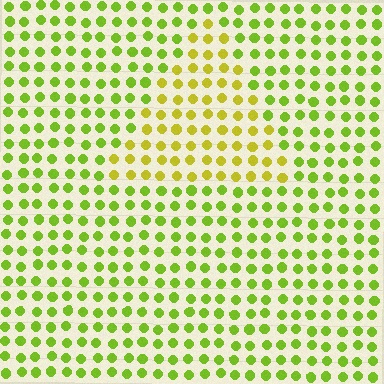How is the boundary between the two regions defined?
The boundary is defined purely by a slight shift in hue (about 29 degrees). Spacing, size, and orientation are identical on both sides.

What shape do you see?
I see a triangle.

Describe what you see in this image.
The image is filled with small lime elements in a uniform arrangement. A triangle-shaped region is visible where the elements are tinted to a slightly different hue, forming a subtle color boundary.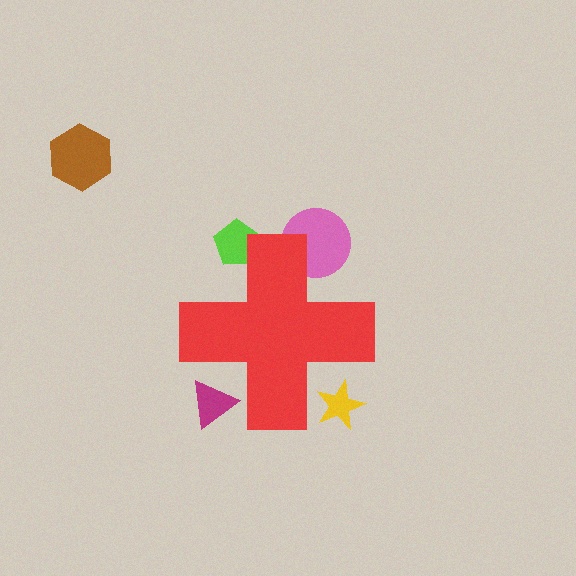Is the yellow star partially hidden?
Yes, the yellow star is partially hidden behind the red cross.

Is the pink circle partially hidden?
Yes, the pink circle is partially hidden behind the red cross.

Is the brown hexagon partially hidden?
No, the brown hexagon is fully visible.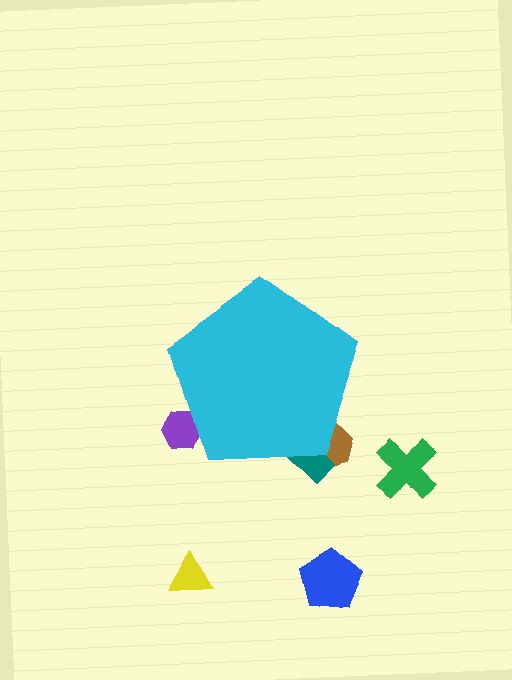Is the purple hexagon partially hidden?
Yes, the purple hexagon is partially hidden behind the cyan pentagon.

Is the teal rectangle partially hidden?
Yes, the teal rectangle is partially hidden behind the cyan pentagon.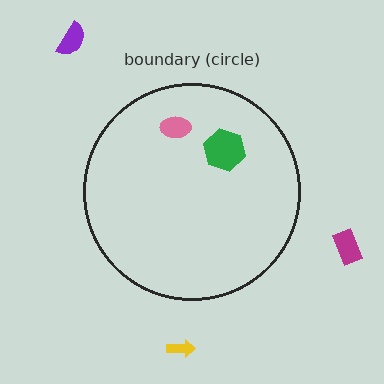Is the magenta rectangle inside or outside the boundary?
Outside.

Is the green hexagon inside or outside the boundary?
Inside.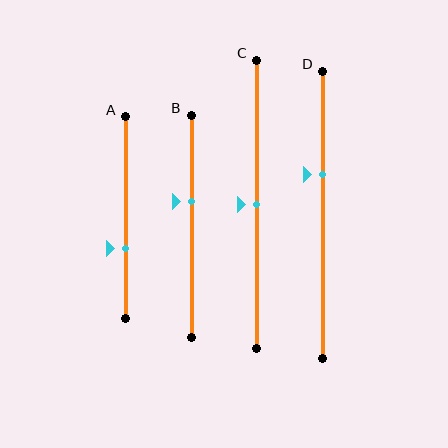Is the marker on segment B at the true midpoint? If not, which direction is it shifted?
No, the marker on segment B is shifted upward by about 11% of the segment length.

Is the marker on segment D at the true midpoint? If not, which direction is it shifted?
No, the marker on segment D is shifted upward by about 14% of the segment length.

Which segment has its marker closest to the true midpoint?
Segment C has its marker closest to the true midpoint.